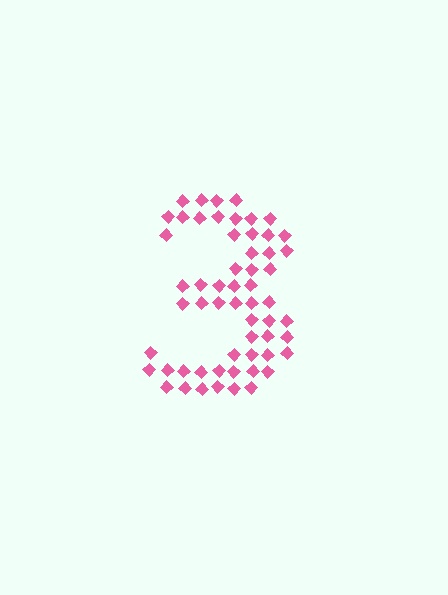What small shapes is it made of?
It is made of small diamonds.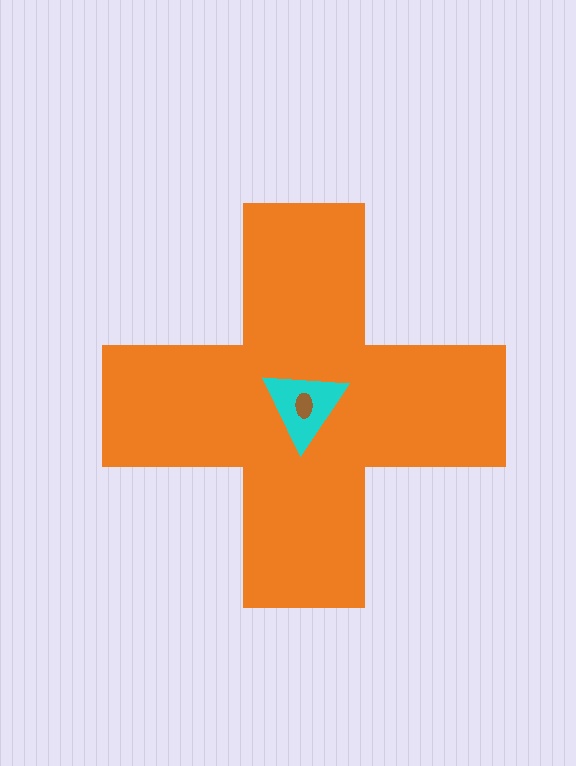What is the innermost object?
The brown ellipse.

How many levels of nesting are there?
3.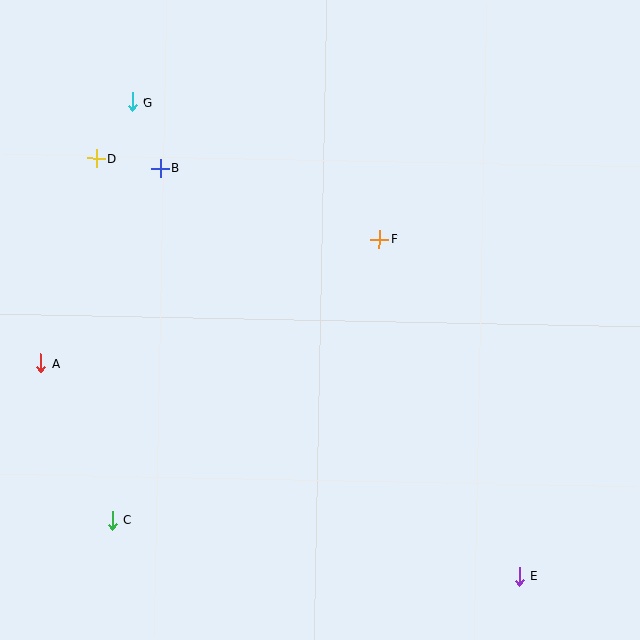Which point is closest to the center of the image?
Point F at (380, 239) is closest to the center.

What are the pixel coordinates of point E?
Point E is at (519, 576).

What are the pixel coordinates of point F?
Point F is at (380, 239).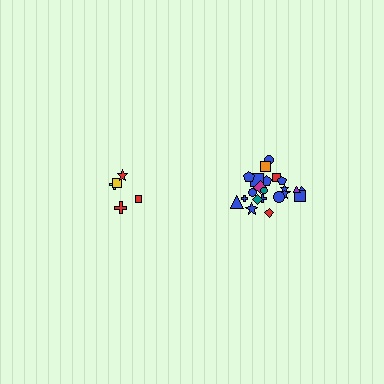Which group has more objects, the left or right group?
The right group.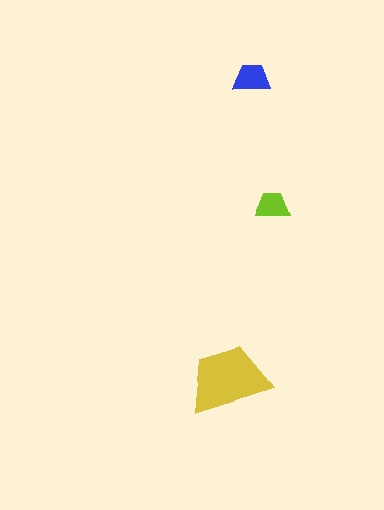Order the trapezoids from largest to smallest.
the yellow one, the blue one, the lime one.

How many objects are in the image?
There are 3 objects in the image.